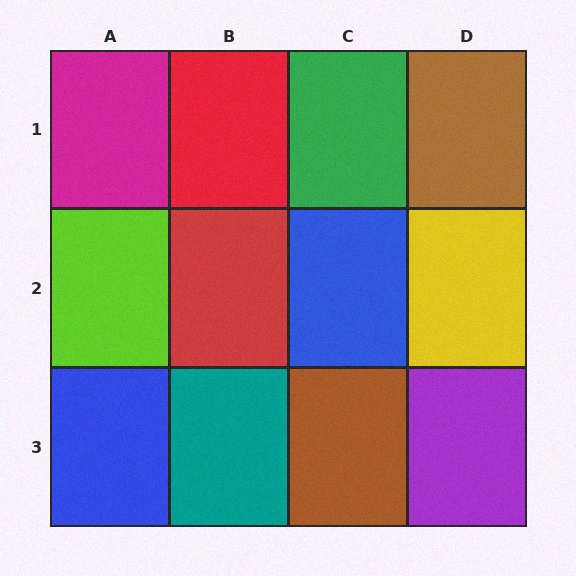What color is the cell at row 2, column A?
Lime.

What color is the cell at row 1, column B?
Red.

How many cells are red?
2 cells are red.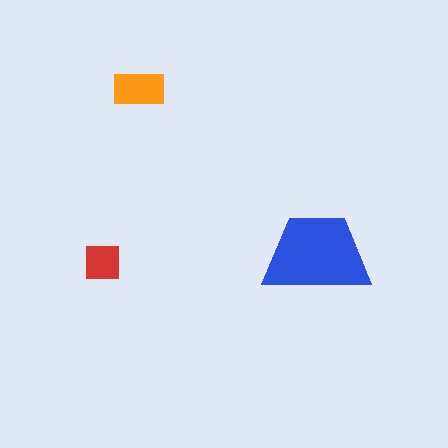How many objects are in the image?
There are 3 objects in the image.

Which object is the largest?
The blue trapezoid.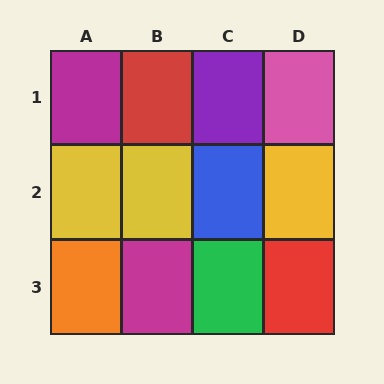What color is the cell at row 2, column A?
Yellow.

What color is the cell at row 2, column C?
Blue.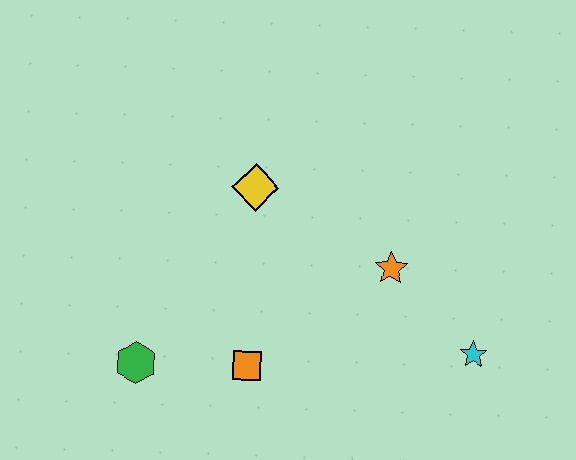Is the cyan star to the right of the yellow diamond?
Yes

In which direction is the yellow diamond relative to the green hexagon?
The yellow diamond is above the green hexagon.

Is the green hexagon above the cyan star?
No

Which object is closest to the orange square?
The green hexagon is closest to the orange square.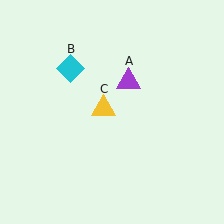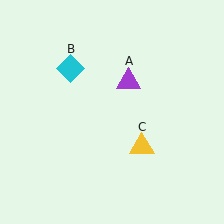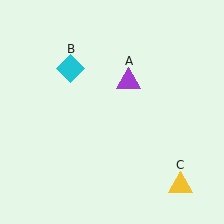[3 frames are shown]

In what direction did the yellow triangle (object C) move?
The yellow triangle (object C) moved down and to the right.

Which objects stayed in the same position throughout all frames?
Purple triangle (object A) and cyan diamond (object B) remained stationary.